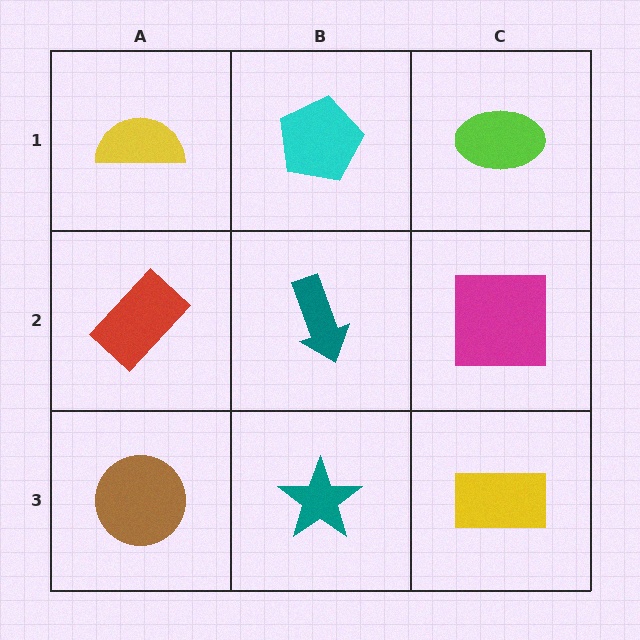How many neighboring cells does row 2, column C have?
3.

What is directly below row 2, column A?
A brown circle.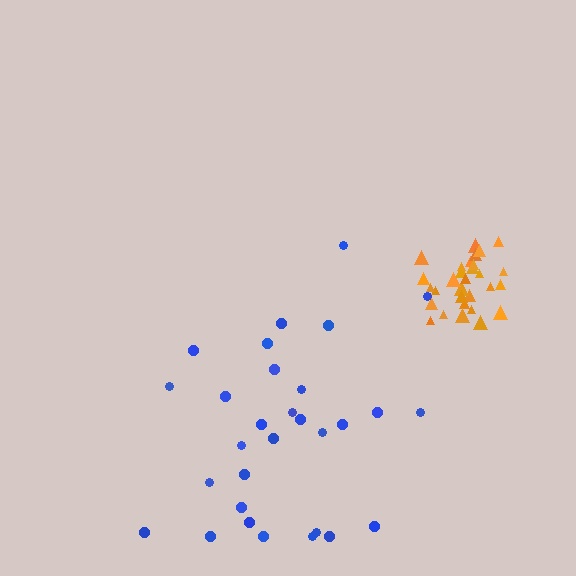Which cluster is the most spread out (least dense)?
Blue.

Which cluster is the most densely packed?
Orange.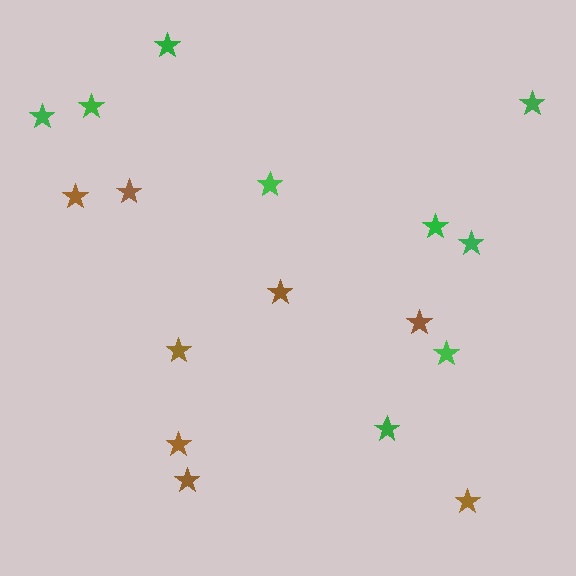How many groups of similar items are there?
There are 2 groups: one group of brown stars (8) and one group of green stars (9).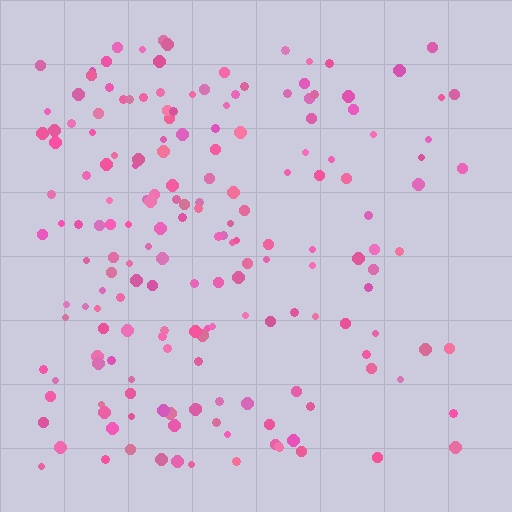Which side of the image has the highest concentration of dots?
The left.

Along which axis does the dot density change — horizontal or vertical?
Horizontal.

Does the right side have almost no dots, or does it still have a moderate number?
Still a moderate number, just noticeably fewer than the left.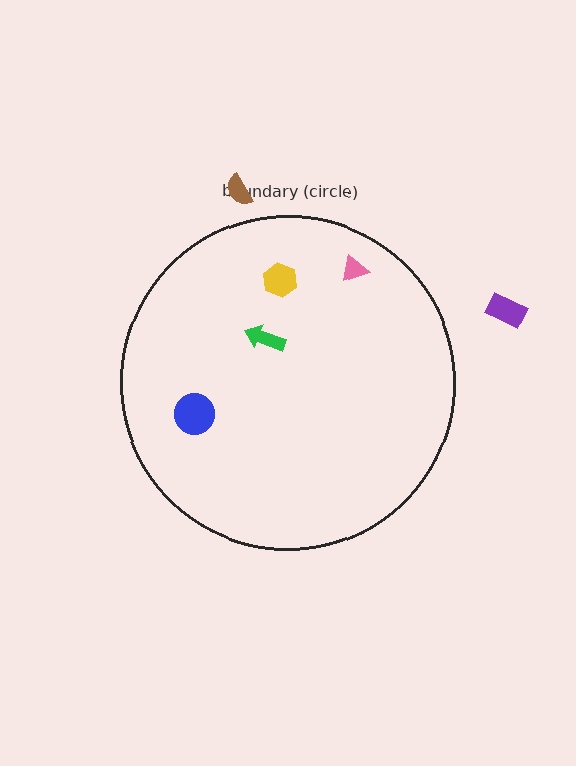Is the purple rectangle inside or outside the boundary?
Outside.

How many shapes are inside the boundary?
4 inside, 2 outside.